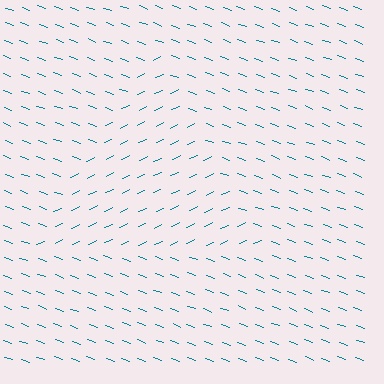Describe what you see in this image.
The image is filled with small teal line segments. A triangle region in the image has lines oriented differently from the surrounding lines, creating a visible texture boundary.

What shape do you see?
I see a triangle.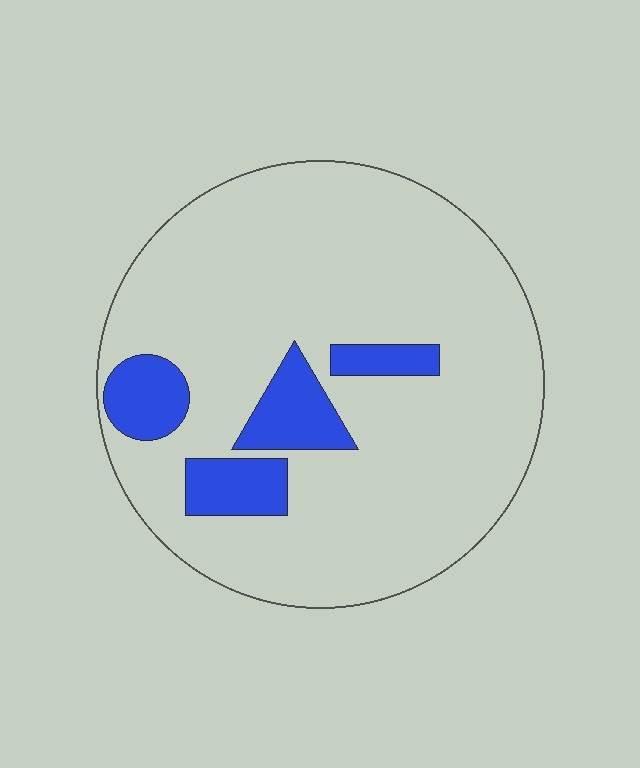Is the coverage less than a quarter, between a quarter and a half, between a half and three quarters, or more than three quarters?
Less than a quarter.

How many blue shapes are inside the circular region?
4.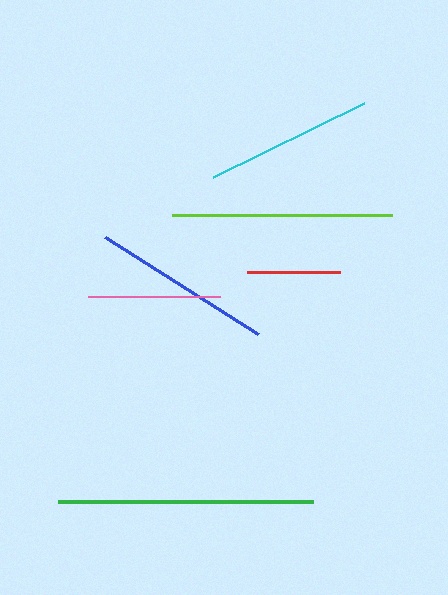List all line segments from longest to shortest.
From longest to shortest: green, lime, blue, cyan, pink, red.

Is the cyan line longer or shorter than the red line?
The cyan line is longer than the red line.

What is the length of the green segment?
The green segment is approximately 255 pixels long.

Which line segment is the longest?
The green line is the longest at approximately 255 pixels.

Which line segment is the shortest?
The red line is the shortest at approximately 93 pixels.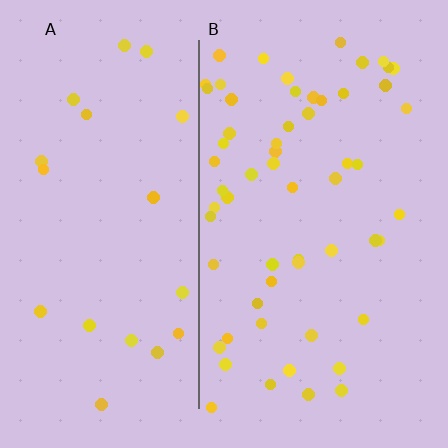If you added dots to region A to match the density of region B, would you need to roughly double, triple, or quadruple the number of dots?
Approximately triple.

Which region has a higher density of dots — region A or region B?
B (the right).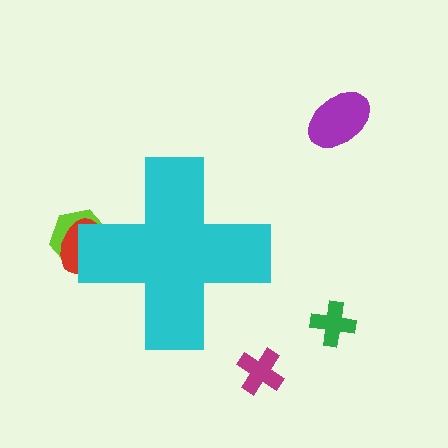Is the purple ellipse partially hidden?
No, the purple ellipse is fully visible.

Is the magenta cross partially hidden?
No, the magenta cross is fully visible.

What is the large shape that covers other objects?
A cyan cross.